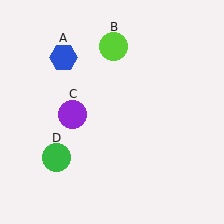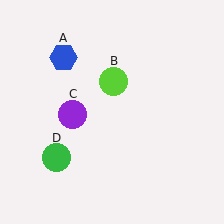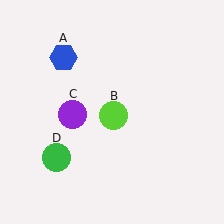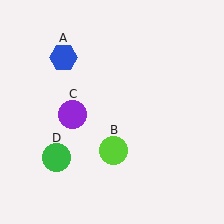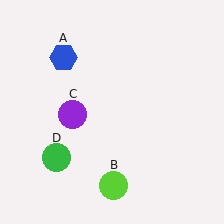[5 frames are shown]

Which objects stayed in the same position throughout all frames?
Blue hexagon (object A) and purple circle (object C) and green circle (object D) remained stationary.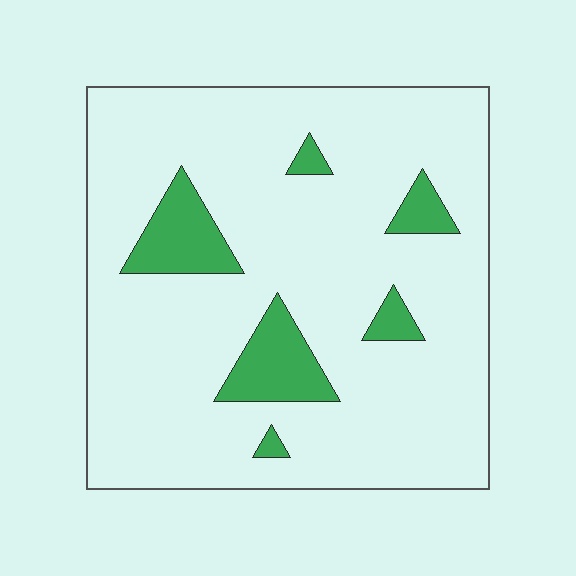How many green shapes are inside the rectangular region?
6.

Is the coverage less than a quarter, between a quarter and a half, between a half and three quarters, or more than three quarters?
Less than a quarter.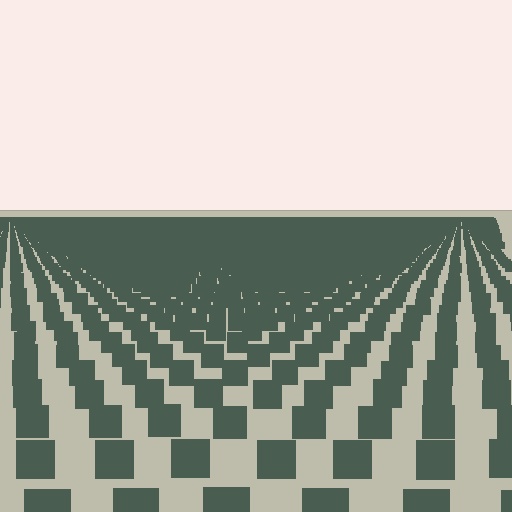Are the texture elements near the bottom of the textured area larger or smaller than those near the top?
Larger. Near the bottom, elements are closer to the viewer and appear at a bigger on-screen size.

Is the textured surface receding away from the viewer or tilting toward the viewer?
The surface is receding away from the viewer. Texture elements get smaller and denser toward the top.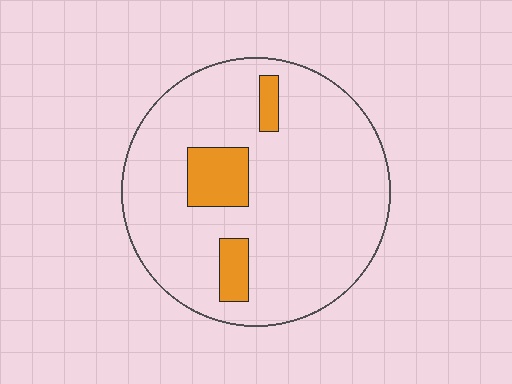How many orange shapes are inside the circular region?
3.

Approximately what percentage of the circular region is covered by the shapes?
Approximately 10%.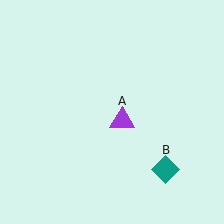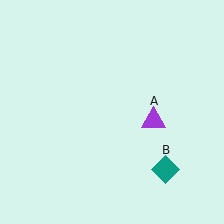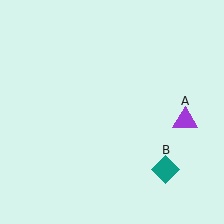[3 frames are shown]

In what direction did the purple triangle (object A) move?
The purple triangle (object A) moved right.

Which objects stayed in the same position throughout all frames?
Teal diamond (object B) remained stationary.